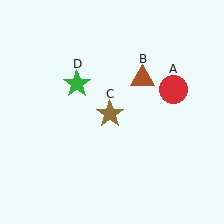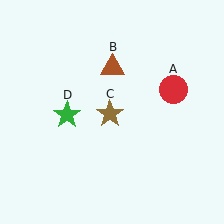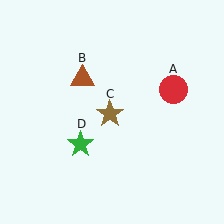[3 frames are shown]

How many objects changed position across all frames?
2 objects changed position: brown triangle (object B), green star (object D).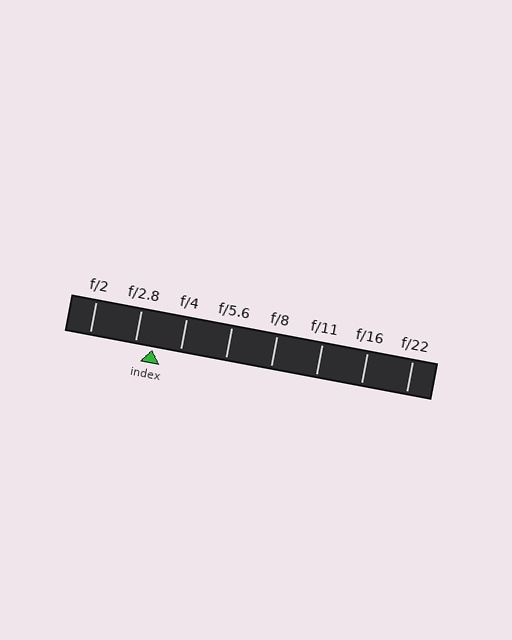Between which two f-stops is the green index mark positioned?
The index mark is between f/2.8 and f/4.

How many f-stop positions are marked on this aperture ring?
There are 8 f-stop positions marked.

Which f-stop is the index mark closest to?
The index mark is closest to f/2.8.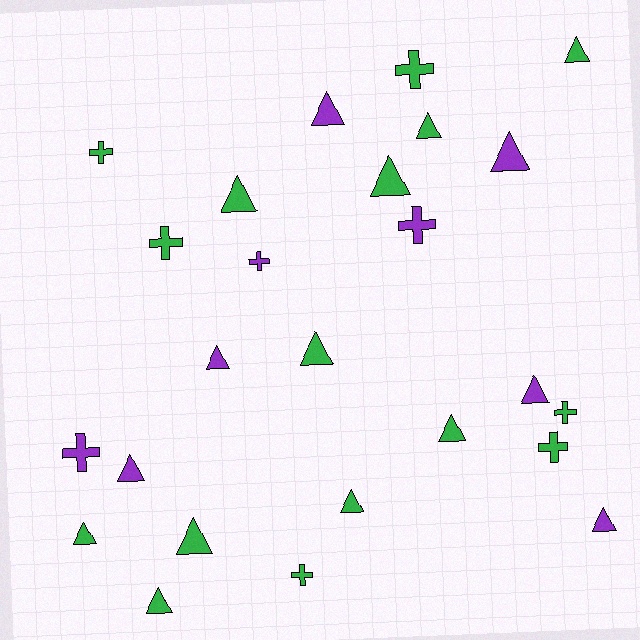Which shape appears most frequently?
Triangle, with 16 objects.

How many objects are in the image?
There are 25 objects.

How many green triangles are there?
There are 10 green triangles.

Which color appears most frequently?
Green, with 16 objects.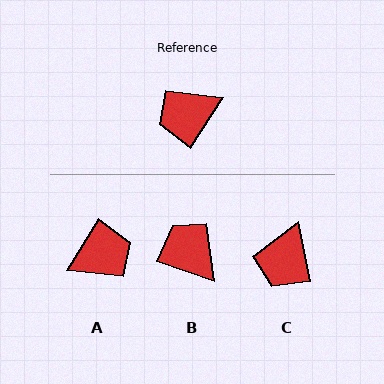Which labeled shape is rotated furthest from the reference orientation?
A, about 180 degrees away.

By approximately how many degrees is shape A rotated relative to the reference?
Approximately 180 degrees clockwise.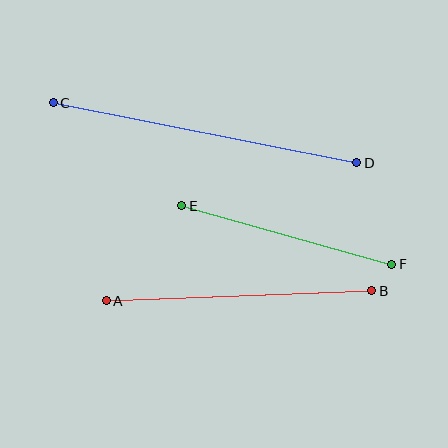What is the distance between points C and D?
The distance is approximately 310 pixels.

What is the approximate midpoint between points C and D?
The midpoint is at approximately (205, 133) pixels.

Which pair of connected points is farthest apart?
Points C and D are farthest apart.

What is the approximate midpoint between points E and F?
The midpoint is at approximately (287, 235) pixels.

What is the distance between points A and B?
The distance is approximately 266 pixels.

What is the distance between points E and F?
The distance is approximately 218 pixels.